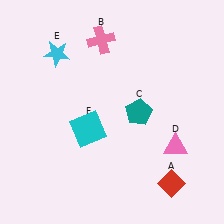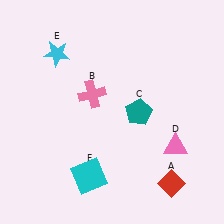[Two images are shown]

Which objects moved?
The objects that moved are: the pink cross (B), the cyan square (F).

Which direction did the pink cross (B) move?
The pink cross (B) moved down.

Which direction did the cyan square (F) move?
The cyan square (F) moved down.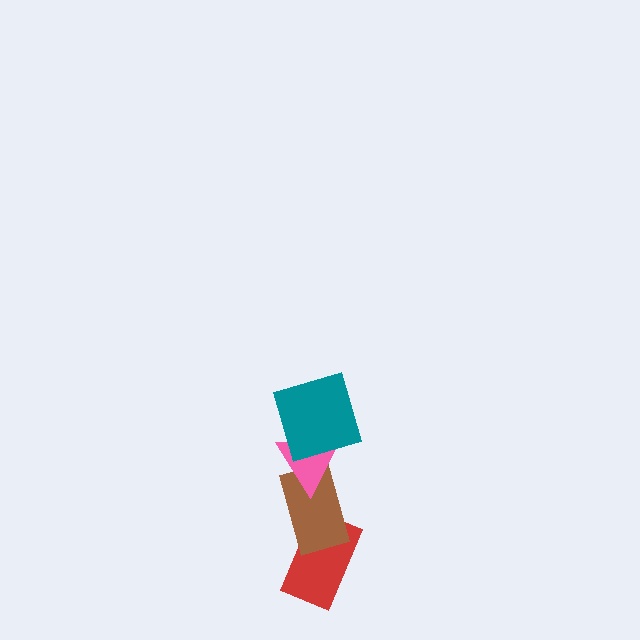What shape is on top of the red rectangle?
The brown rectangle is on top of the red rectangle.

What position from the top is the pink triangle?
The pink triangle is 2nd from the top.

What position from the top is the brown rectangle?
The brown rectangle is 3rd from the top.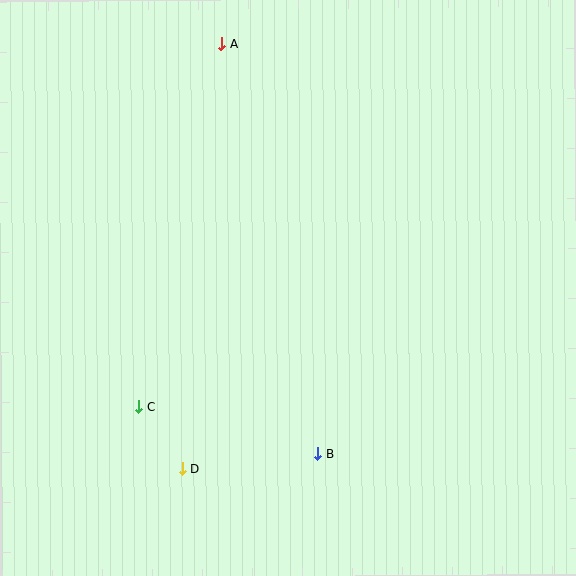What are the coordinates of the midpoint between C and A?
The midpoint between C and A is at (180, 226).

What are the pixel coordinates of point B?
Point B is at (318, 454).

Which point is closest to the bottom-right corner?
Point B is closest to the bottom-right corner.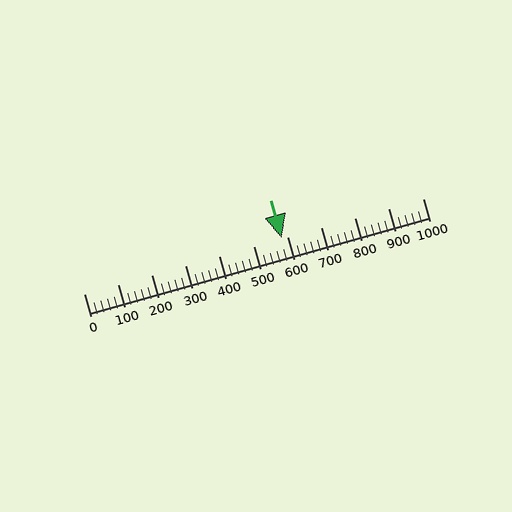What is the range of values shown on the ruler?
The ruler shows values from 0 to 1000.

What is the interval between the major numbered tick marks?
The major tick marks are spaced 100 units apart.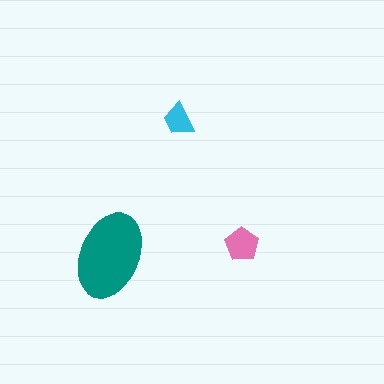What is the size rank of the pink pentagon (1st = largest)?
2nd.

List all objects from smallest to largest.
The cyan trapezoid, the pink pentagon, the teal ellipse.